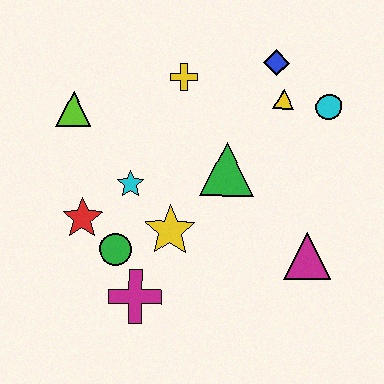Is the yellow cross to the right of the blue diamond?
No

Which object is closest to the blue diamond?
The yellow triangle is closest to the blue diamond.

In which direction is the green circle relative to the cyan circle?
The green circle is to the left of the cyan circle.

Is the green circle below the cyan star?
Yes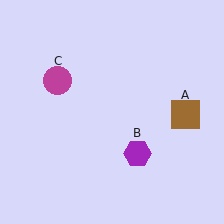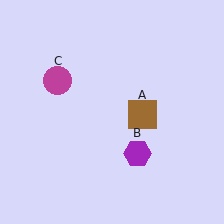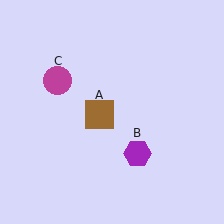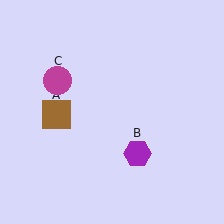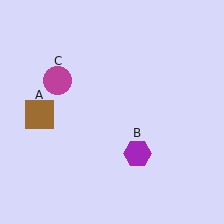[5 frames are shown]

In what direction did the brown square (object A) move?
The brown square (object A) moved left.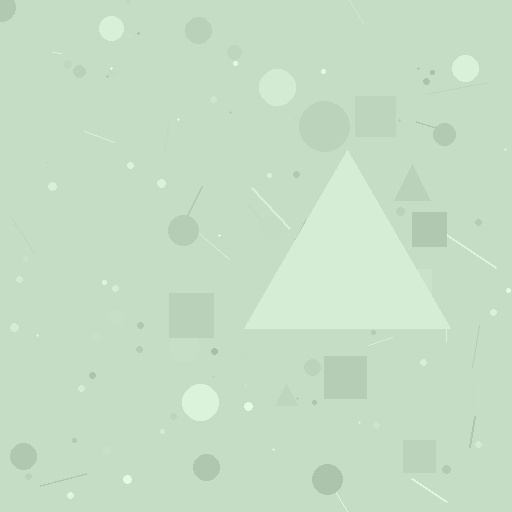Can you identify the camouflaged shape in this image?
The camouflaged shape is a triangle.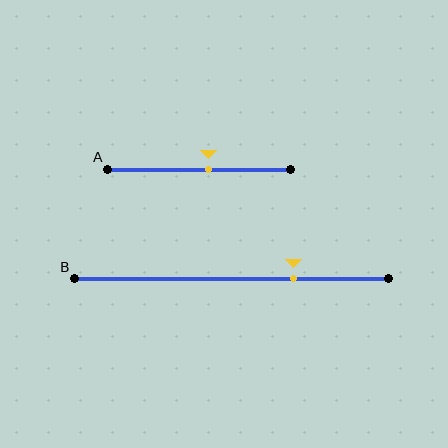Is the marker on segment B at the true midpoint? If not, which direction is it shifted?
No, the marker on segment B is shifted to the right by about 20% of the segment length.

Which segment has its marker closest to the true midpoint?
Segment A has its marker closest to the true midpoint.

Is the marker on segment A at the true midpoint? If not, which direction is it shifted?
No, the marker on segment A is shifted to the right by about 5% of the segment length.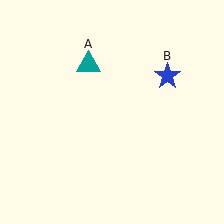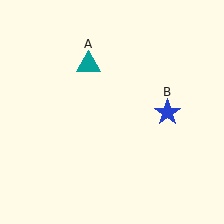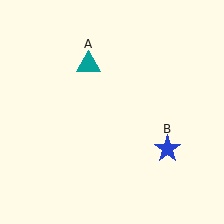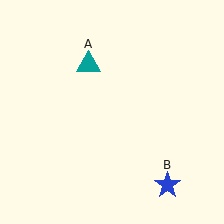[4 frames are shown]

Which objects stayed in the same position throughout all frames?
Teal triangle (object A) remained stationary.